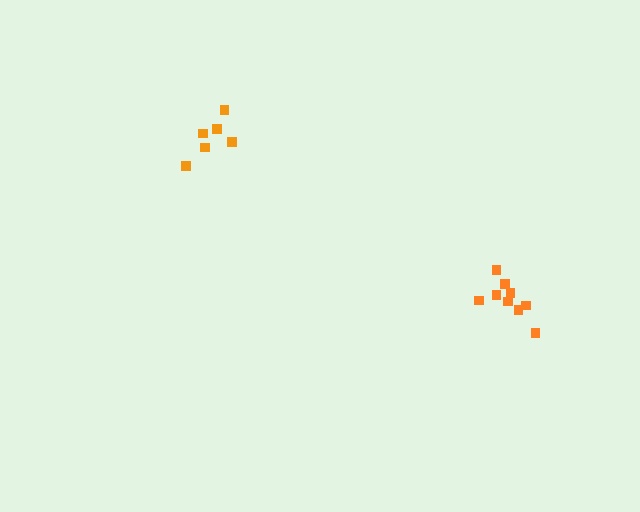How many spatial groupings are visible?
There are 2 spatial groupings.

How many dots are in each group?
Group 1: 9 dots, Group 2: 6 dots (15 total).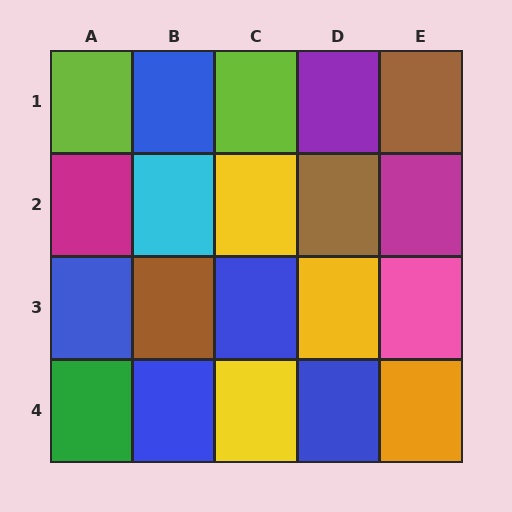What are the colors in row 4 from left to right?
Green, blue, yellow, blue, orange.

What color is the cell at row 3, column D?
Yellow.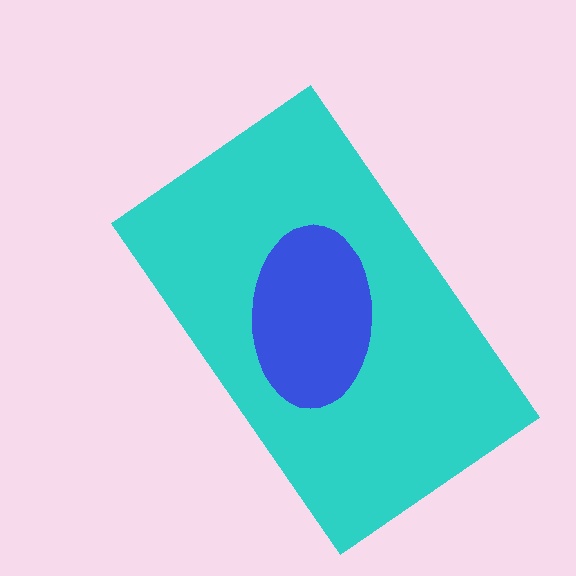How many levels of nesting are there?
2.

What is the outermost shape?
The cyan rectangle.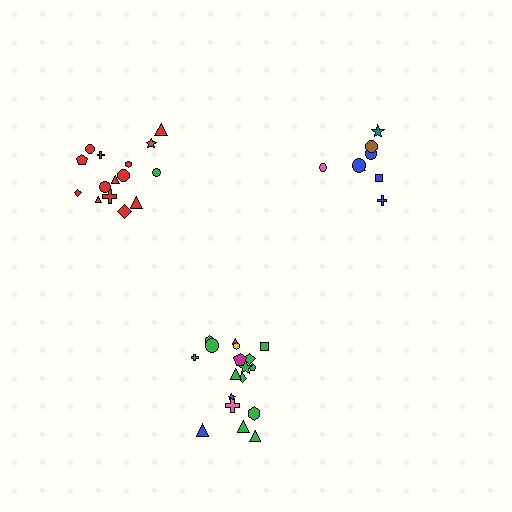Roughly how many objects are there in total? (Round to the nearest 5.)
Roughly 40 objects in total.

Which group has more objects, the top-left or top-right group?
The top-left group.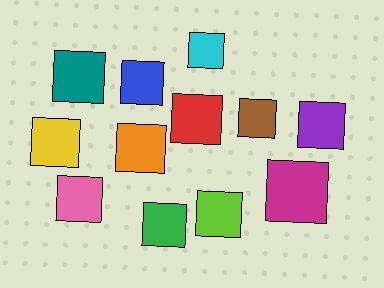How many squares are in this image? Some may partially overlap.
There are 12 squares.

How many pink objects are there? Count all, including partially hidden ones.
There is 1 pink object.